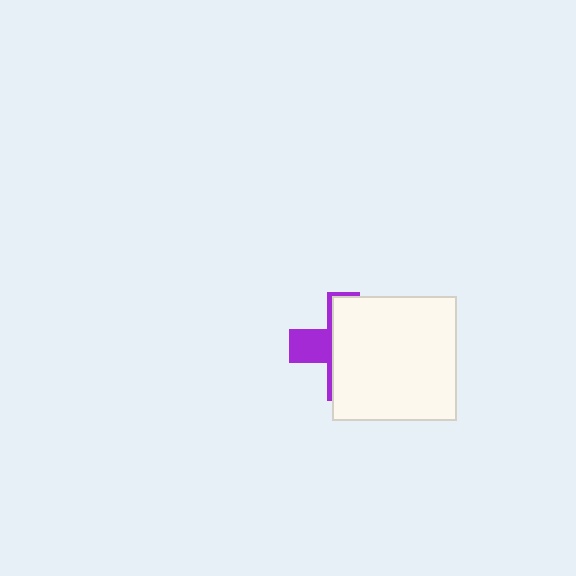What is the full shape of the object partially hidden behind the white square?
The partially hidden object is a purple cross.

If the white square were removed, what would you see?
You would see the complete purple cross.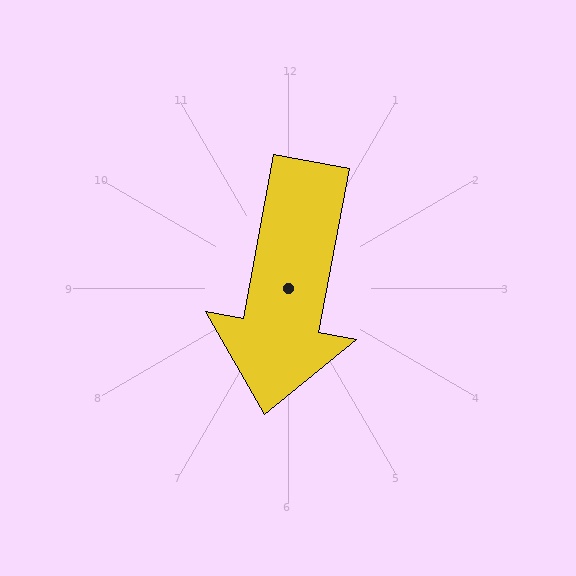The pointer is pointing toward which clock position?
Roughly 6 o'clock.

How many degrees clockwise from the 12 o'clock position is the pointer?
Approximately 190 degrees.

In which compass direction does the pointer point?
South.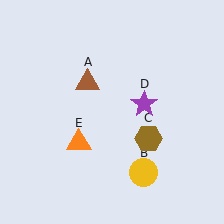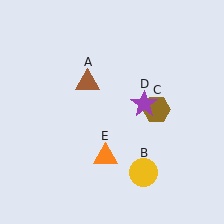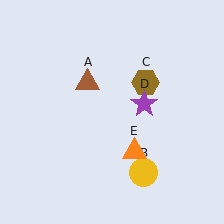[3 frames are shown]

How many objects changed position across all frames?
2 objects changed position: brown hexagon (object C), orange triangle (object E).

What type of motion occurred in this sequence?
The brown hexagon (object C), orange triangle (object E) rotated counterclockwise around the center of the scene.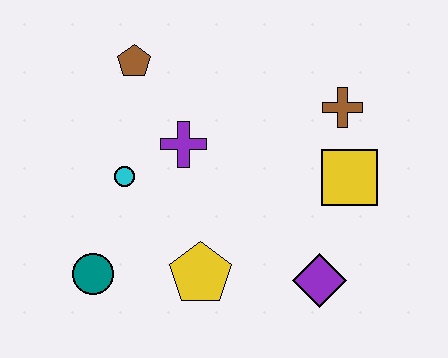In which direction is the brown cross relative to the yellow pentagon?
The brown cross is above the yellow pentagon.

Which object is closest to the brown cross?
The yellow square is closest to the brown cross.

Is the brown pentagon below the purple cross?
No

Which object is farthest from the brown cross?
The teal circle is farthest from the brown cross.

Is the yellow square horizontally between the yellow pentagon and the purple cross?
No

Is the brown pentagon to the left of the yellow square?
Yes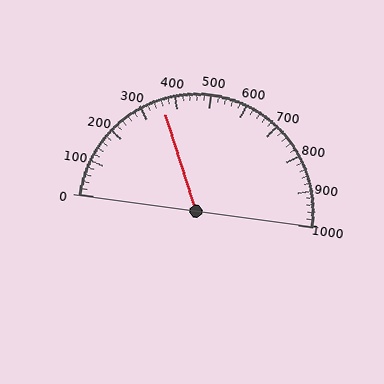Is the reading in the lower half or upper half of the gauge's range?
The reading is in the lower half of the range (0 to 1000).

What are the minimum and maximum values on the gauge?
The gauge ranges from 0 to 1000.